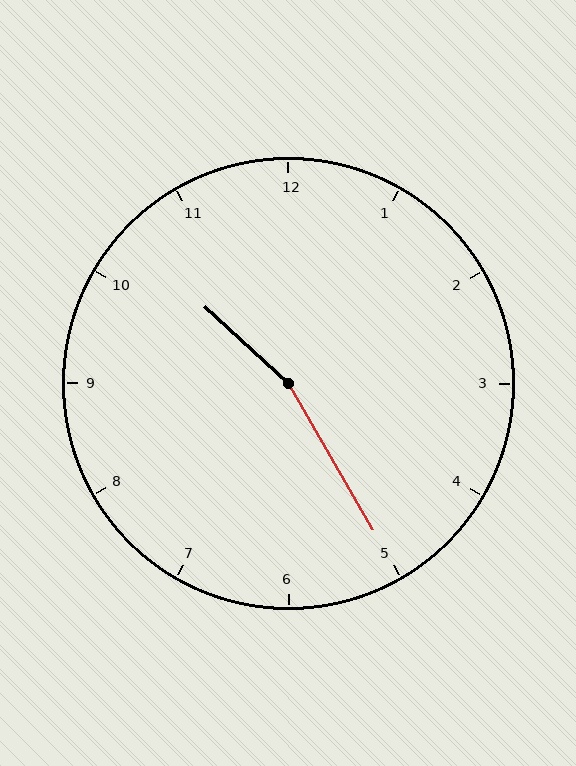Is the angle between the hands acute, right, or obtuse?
It is obtuse.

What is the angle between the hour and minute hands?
Approximately 162 degrees.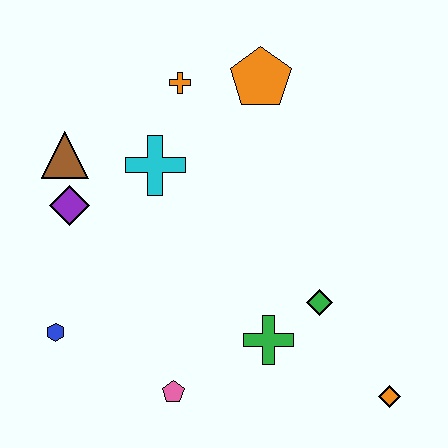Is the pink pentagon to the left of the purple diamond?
No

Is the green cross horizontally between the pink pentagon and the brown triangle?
No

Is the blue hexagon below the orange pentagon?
Yes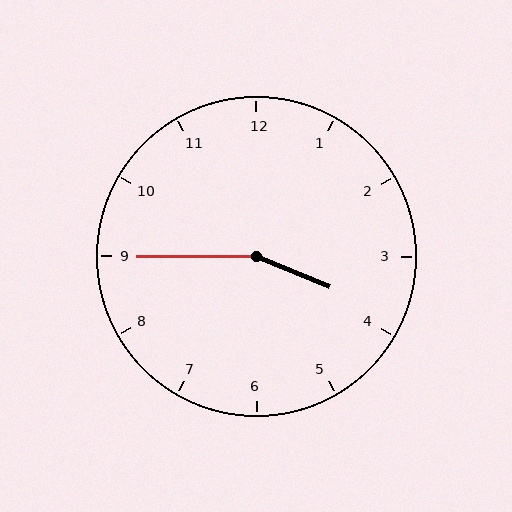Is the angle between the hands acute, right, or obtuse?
It is obtuse.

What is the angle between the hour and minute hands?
Approximately 158 degrees.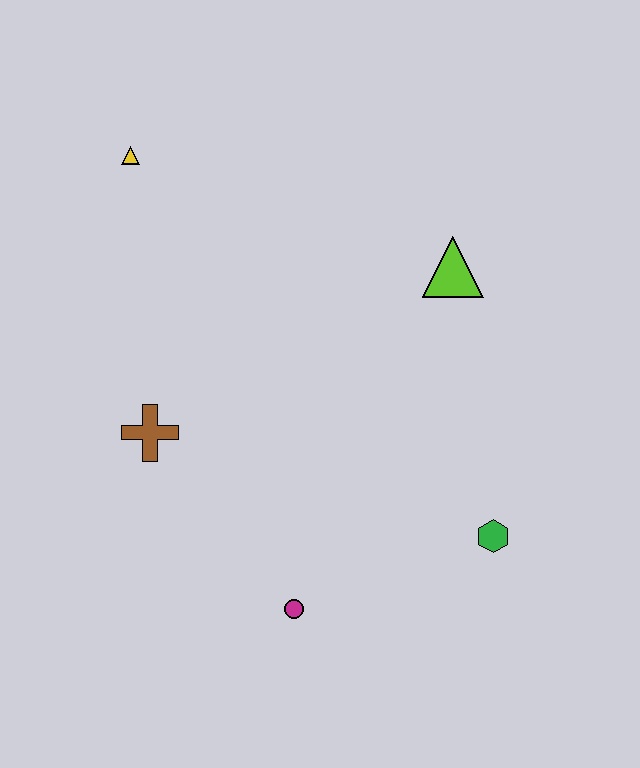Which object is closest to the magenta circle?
The green hexagon is closest to the magenta circle.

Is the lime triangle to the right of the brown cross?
Yes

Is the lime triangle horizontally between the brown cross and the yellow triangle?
No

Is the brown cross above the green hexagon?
Yes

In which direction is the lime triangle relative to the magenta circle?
The lime triangle is above the magenta circle.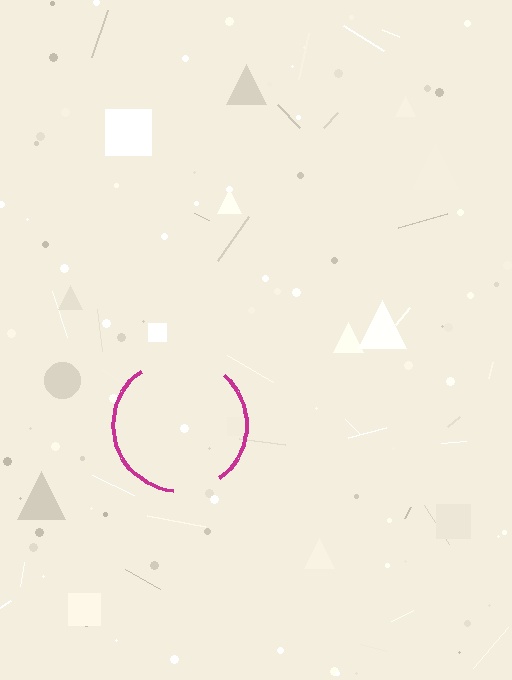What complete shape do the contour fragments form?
The contour fragments form a circle.